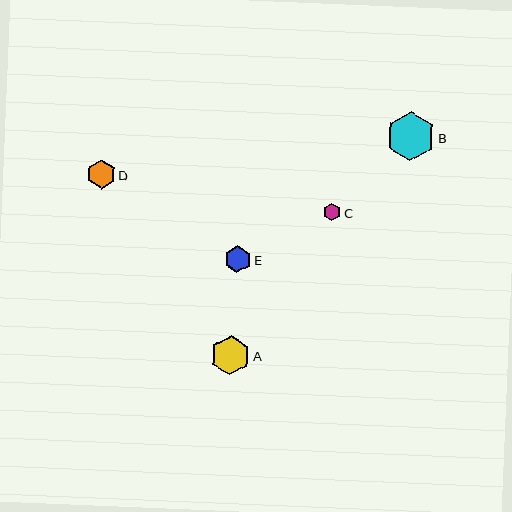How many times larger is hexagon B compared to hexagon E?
Hexagon B is approximately 1.8 times the size of hexagon E.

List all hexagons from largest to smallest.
From largest to smallest: B, A, D, E, C.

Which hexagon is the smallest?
Hexagon C is the smallest with a size of approximately 18 pixels.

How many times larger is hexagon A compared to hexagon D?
Hexagon A is approximately 1.4 times the size of hexagon D.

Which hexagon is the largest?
Hexagon B is the largest with a size of approximately 49 pixels.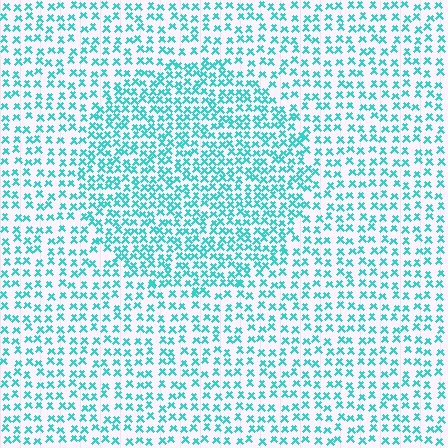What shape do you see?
I see a circle.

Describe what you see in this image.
The image contains small cyan elements arranged at two different densities. A circle-shaped region is visible where the elements are more densely packed than the surrounding area.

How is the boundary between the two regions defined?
The boundary is defined by a change in element density (approximately 1.6x ratio). All elements are the same color, size, and shape.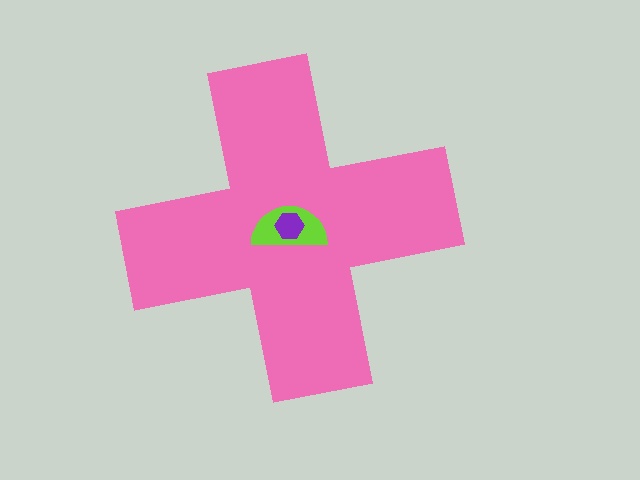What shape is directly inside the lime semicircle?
The purple hexagon.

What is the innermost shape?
The purple hexagon.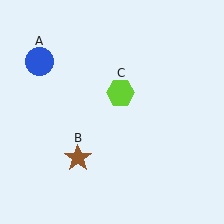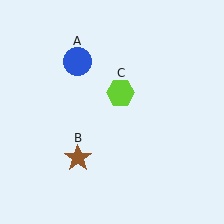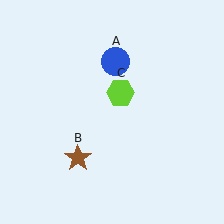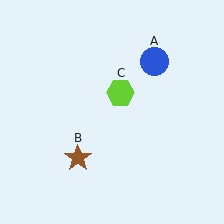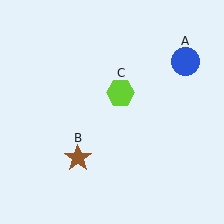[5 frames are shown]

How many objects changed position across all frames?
1 object changed position: blue circle (object A).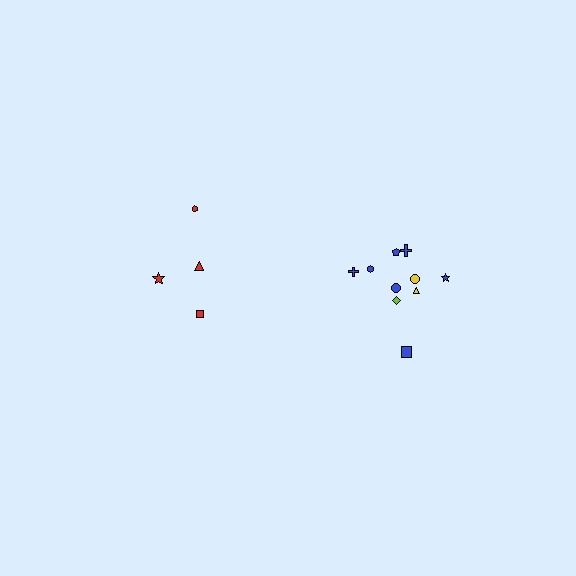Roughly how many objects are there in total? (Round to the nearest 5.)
Roughly 15 objects in total.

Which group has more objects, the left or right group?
The right group.